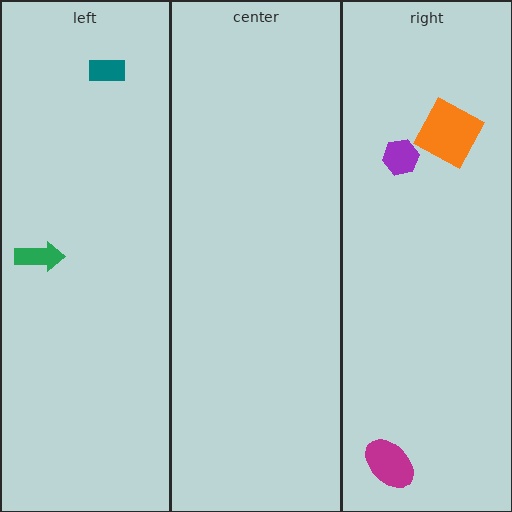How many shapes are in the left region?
2.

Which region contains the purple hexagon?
The right region.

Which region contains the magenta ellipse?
The right region.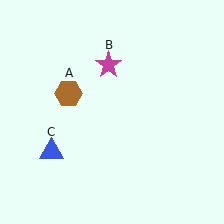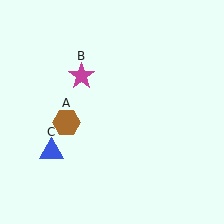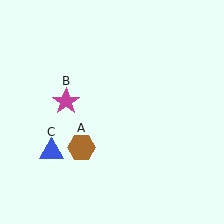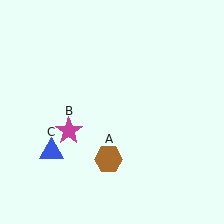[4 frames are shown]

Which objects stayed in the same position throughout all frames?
Blue triangle (object C) remained stationary.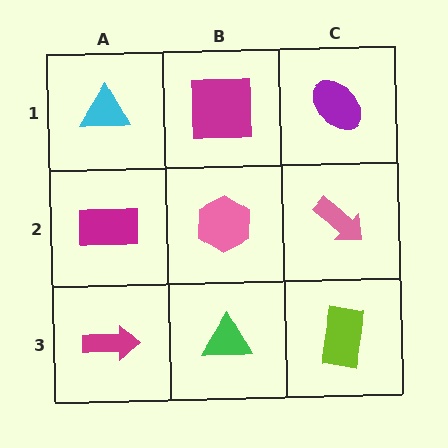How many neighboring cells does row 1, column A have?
2.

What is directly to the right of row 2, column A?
A pink hexagon.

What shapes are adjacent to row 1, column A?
A magenta rectangle (row 2, column A), a magenta square (row 1, column B).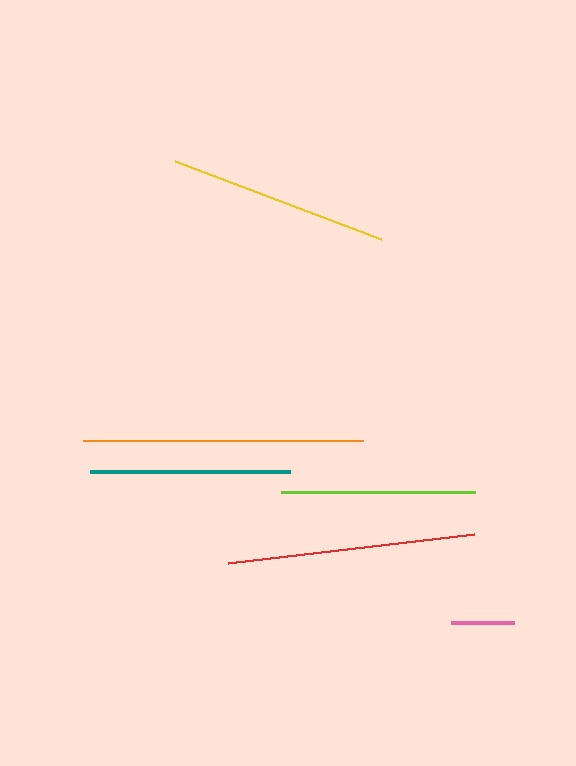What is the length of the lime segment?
The lime segment is approximately 194 pixels long.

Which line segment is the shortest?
The pink line is the shortest at approximately 63 pixels.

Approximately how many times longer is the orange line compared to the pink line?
The orange line is approximately 4.5 times the length of the pink line.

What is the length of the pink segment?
The pink segment is approximately 63 pixels long.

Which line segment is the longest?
The orange line is the longest at approximately 280 pixels.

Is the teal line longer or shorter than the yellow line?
The yellow line is longer than the teal line.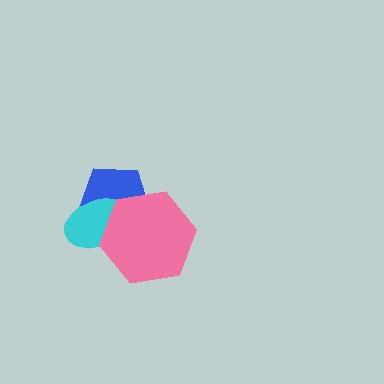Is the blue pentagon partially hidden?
Yes, it is partially covered by another shape.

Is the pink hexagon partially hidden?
No, no other shape covers it.